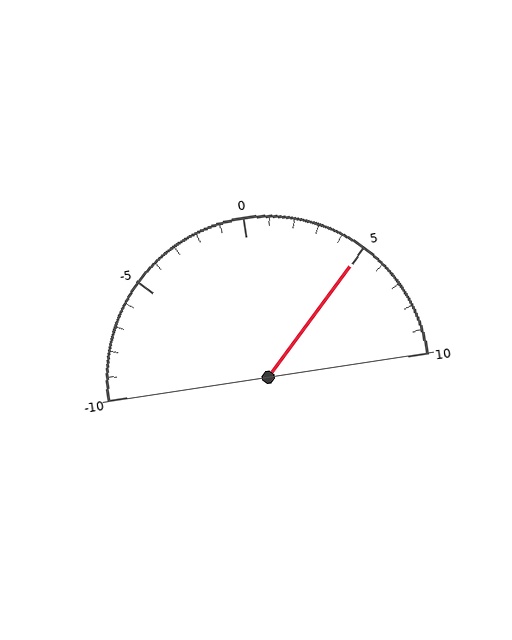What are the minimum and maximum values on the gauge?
The gauge ranges from -10 to 10.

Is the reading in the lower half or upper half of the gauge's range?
The reading is in the upper half of the range (-10 to 10).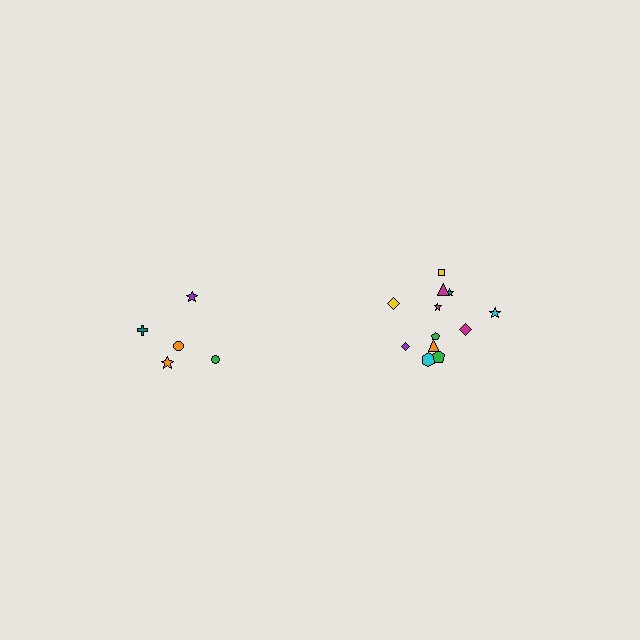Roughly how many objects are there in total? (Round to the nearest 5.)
Roughly 15 objects in total.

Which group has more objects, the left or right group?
The right group.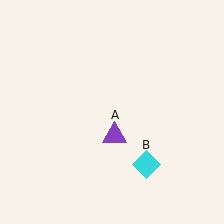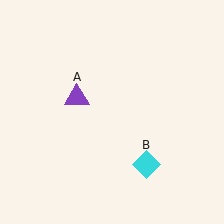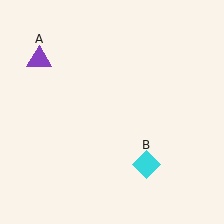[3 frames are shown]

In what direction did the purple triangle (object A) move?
The purple triangle (object A) moved up and to the left.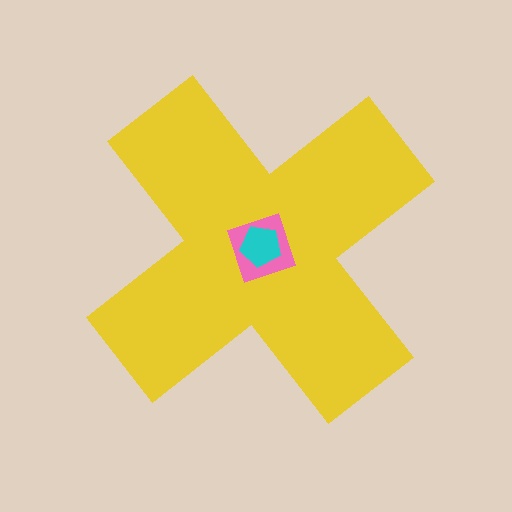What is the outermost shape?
The yellow cross.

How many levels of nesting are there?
3.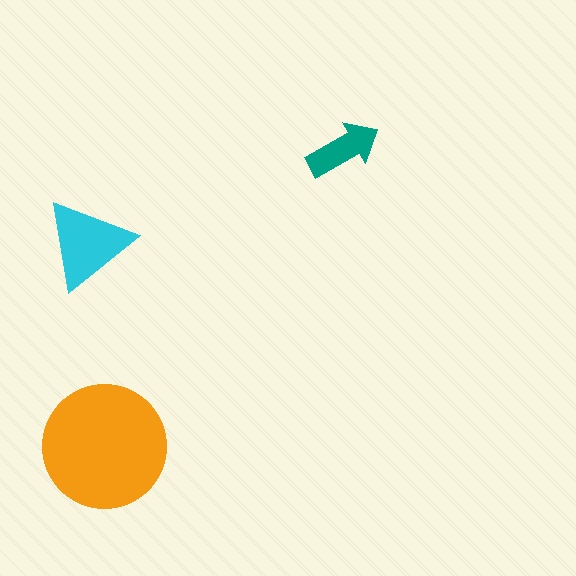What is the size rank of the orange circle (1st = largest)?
1st.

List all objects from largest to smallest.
The orange circle, the cyan triangle, the teal arrow.